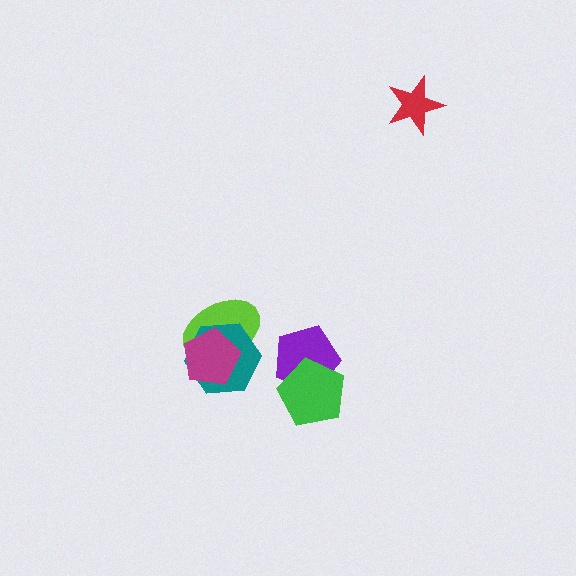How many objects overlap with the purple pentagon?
1 object overlaps with the purple pentagon.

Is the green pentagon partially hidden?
No, no other shape covers it.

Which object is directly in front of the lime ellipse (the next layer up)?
The teal hexagon is directly in front of the lime ellipse.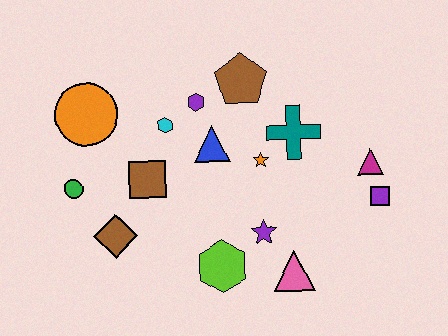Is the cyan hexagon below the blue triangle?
No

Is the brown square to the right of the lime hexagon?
No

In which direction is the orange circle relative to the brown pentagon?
The orange circle is to the left of the brown pentagon.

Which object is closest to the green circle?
The brown diamond is closest to the green circle.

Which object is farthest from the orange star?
The green circle is farthest from the orange star.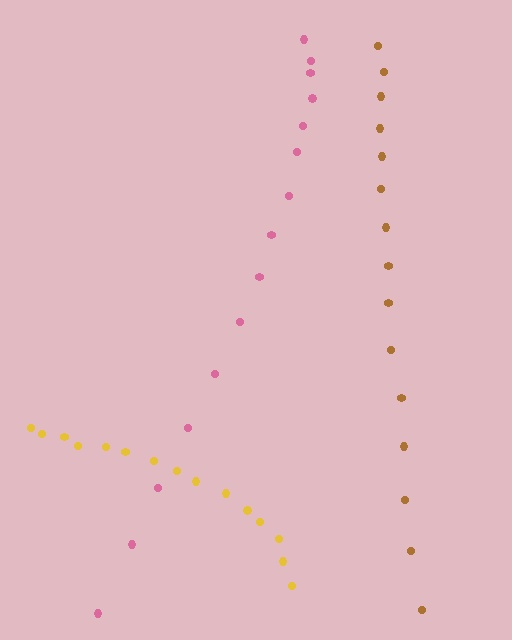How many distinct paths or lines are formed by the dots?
There are 3 distinct paths.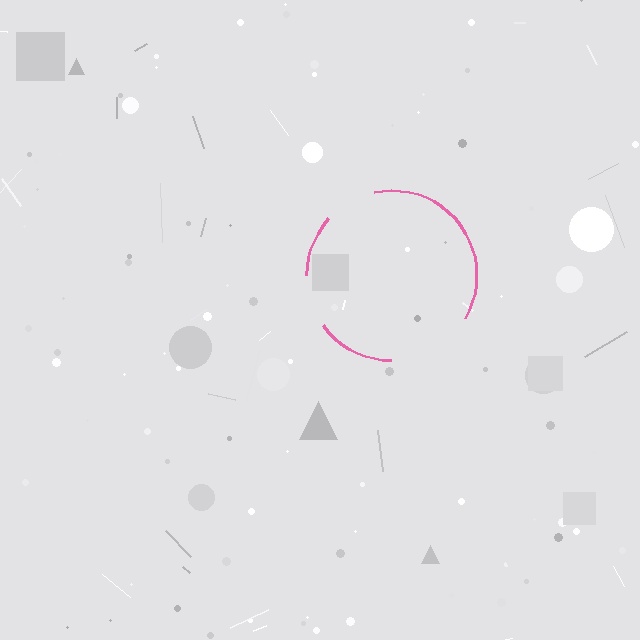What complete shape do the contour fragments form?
The contour fragments form a circle.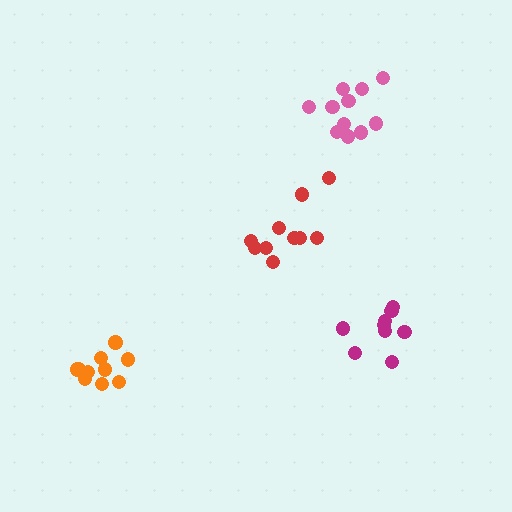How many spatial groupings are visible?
There are 4 spatial groupings.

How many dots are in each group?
Group 1: 10 dots, Group 2: 9 dots, Group 3: 10 dots, Group 4: 11 dots (40 total).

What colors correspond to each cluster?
The clusters are colored: red, magenta, orange, pink.